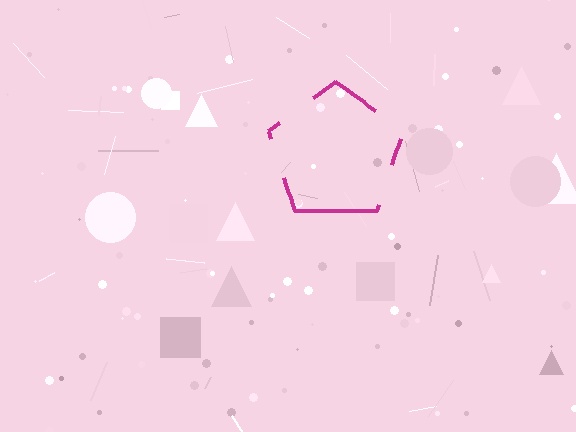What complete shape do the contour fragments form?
The contour fragments form a pentagon.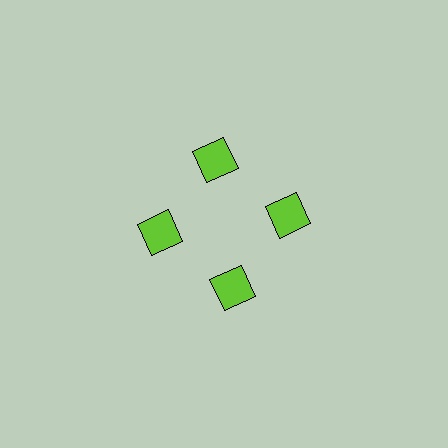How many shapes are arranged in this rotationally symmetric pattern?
There are 4 shapes, arranged in 4 groups of 1.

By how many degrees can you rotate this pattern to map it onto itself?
The pattern maps onto itself every 90 degrees of rotation.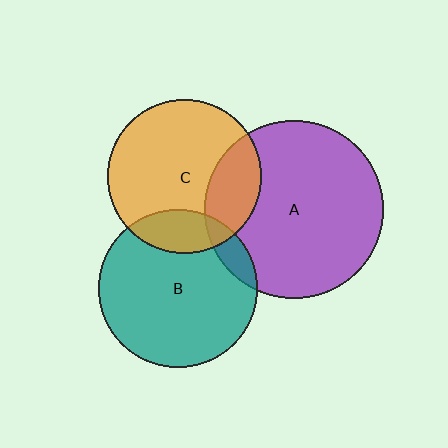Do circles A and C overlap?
Yes.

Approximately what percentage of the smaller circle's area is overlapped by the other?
Approximately 25%.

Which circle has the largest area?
Circle A (purple).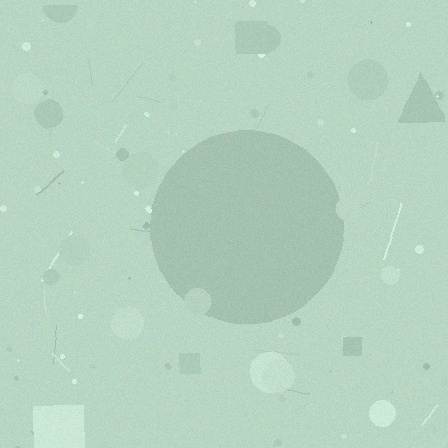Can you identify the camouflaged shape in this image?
The camouflaged shape is a circle.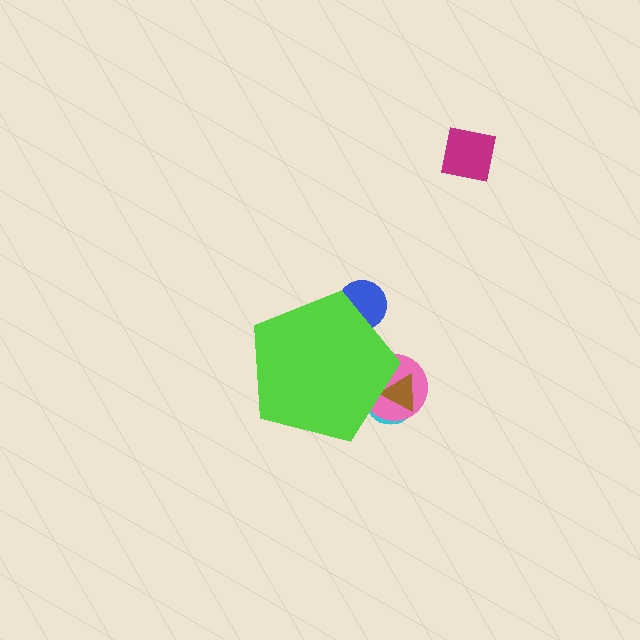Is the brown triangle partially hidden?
Yes, the brown triangle is partially hidden behind the lime pentagon.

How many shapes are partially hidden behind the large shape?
4 shapes are partially hidden.